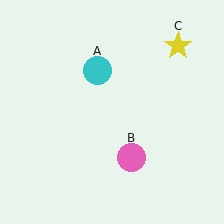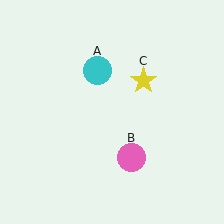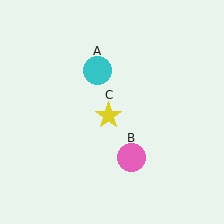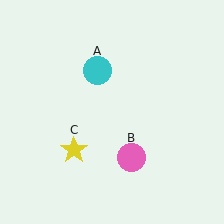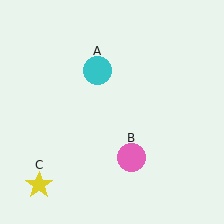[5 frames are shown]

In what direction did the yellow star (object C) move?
The yellow star (object C) moved down and to the left.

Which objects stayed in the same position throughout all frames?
Cyan circle (object A) and pink circle (object B) remained stationary.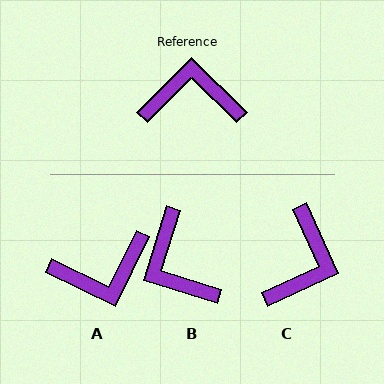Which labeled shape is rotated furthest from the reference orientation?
A, about 161 degrees away.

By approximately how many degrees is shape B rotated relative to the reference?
Approximately 118 degrees counter-clockwise.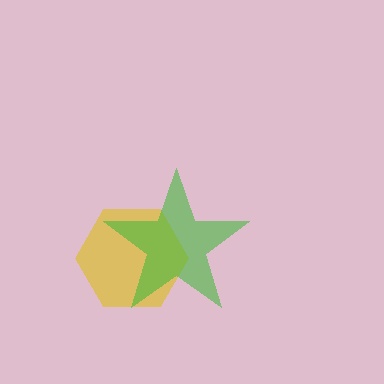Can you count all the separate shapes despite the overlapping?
Yes, there are 2 separate shapes.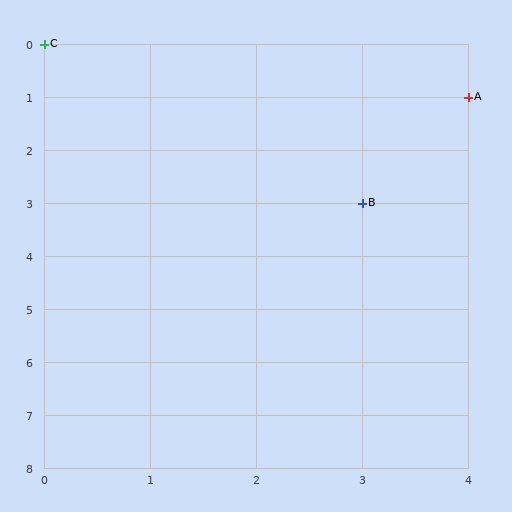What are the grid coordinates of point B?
Point B is at grid coordinates (3, 3).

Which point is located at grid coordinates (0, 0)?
Point C is at (0, 0).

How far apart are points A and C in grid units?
Points A and C are 4 columns and 1 row apart (about 4.1 grid units diagonally).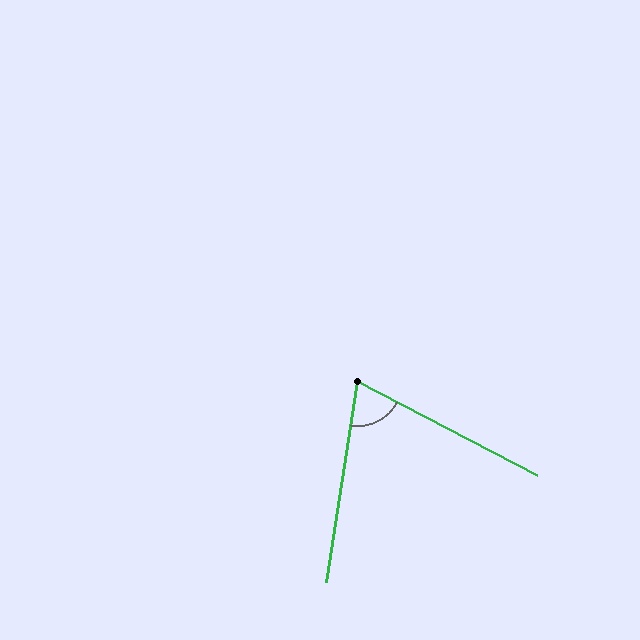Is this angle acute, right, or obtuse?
It is acute.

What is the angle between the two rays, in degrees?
Approximately 71 degrees.